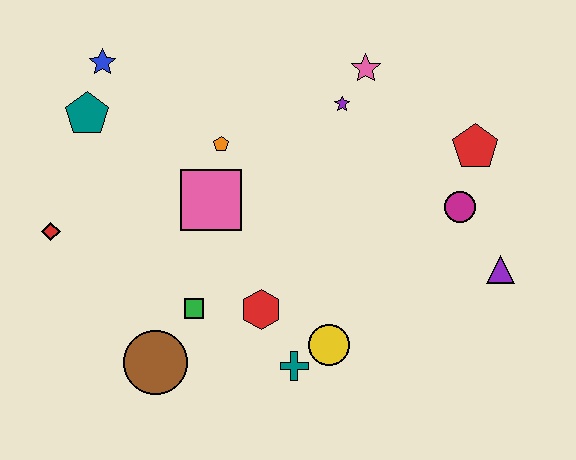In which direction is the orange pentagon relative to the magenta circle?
The orange pentagon is to the left of the magenta circle.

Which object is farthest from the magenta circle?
The red diamond is farthest from the magenta circle.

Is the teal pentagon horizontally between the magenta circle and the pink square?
No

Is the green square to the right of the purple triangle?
No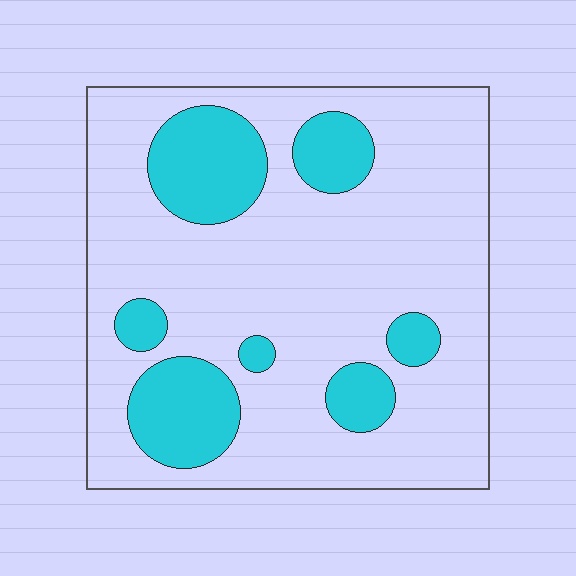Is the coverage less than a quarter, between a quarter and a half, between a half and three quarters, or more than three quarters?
Less than a quarter.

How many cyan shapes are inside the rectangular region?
7.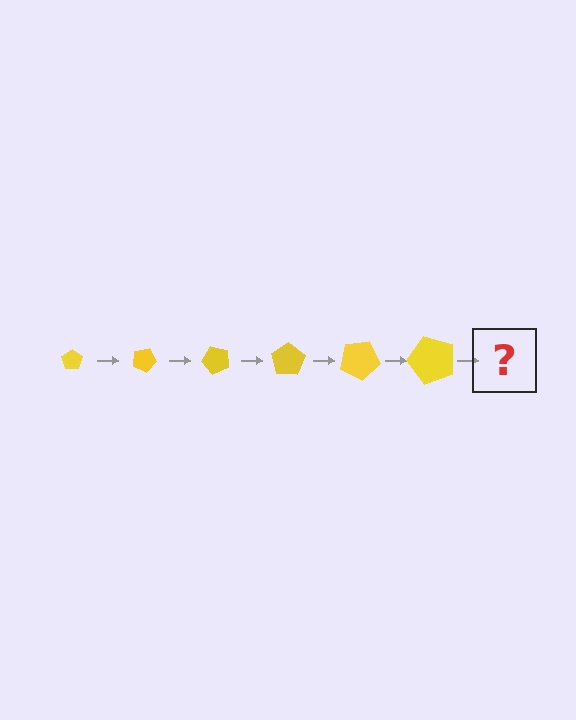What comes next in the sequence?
The next element should be a pentagon, larger than the previous one and rotated 150 degrees from the start.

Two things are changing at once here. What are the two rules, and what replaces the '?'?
The two rules are that the pentagon grows larger each step and it rotates 25 degrees each step. The '?' should be a pentagon, larger than the previous one and rotated 150 degrees from the start.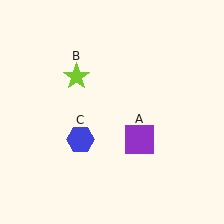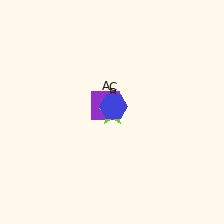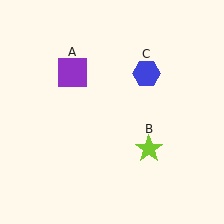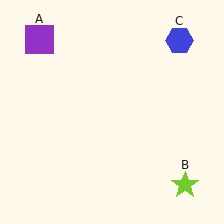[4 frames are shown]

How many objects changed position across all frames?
3 objects changed position: purple square (object A), lime star (object B), blue hexagon (object C).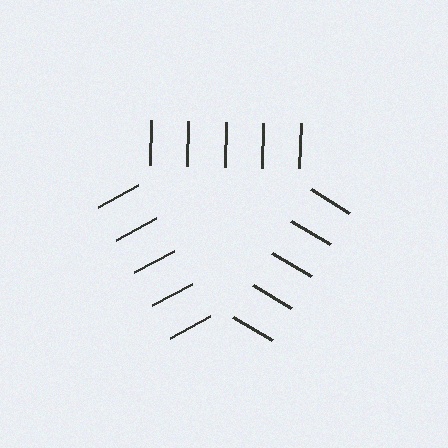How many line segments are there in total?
15 — 5 along each of the 3 edges.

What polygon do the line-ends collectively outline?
An illusory triangle — the line segments terminate on its edges but no continuous stroke is drawn.